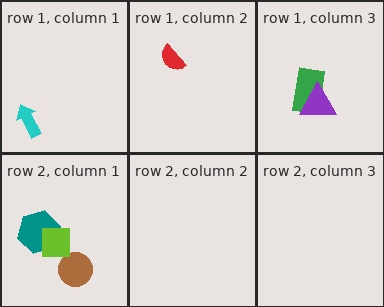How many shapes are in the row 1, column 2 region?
1.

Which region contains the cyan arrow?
The row 1, column 1 region.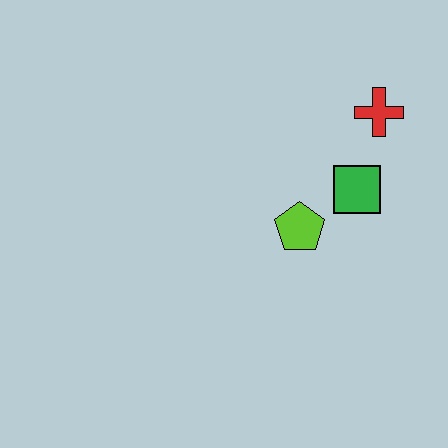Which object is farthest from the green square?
The red cross is farthest from the green square.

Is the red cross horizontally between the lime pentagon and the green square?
No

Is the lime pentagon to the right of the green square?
No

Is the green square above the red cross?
No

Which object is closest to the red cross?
The green square is closest to the red cross.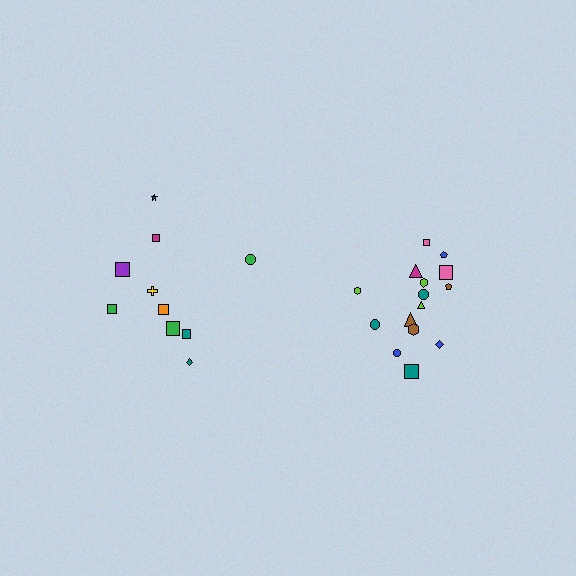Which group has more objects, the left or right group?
The right group.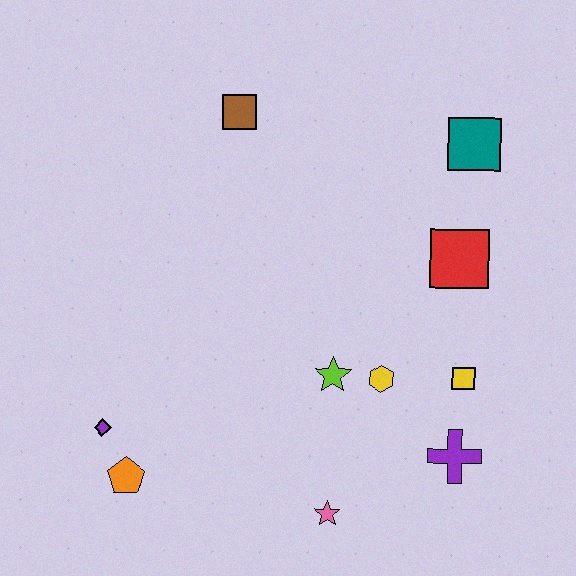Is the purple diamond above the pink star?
Yes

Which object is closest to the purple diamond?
The orange pentagon is closest to the purple diamond.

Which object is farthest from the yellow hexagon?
The brown square is farthest from the yellow hexagon.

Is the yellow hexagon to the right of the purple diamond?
Yes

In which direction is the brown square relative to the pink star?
The brown square is above the pink star.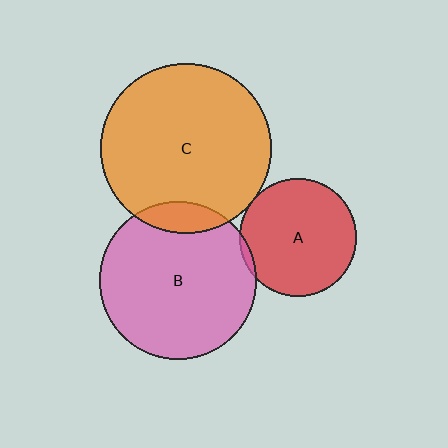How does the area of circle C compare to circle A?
Approximately 2.1 times.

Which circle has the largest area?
Circle C (orange).